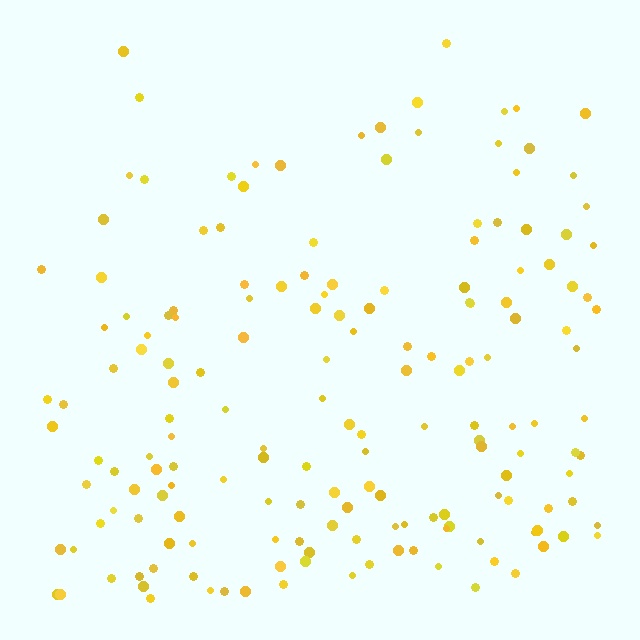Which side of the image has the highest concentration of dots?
The bottom.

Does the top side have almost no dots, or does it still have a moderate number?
Still a moderate number, just noticeably fewer than the bottom.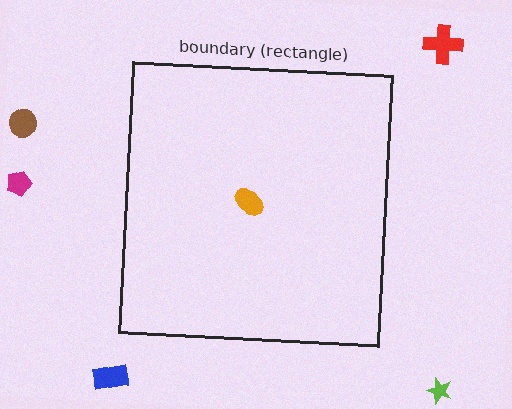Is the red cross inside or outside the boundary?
Outside.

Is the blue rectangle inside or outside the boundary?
Outside.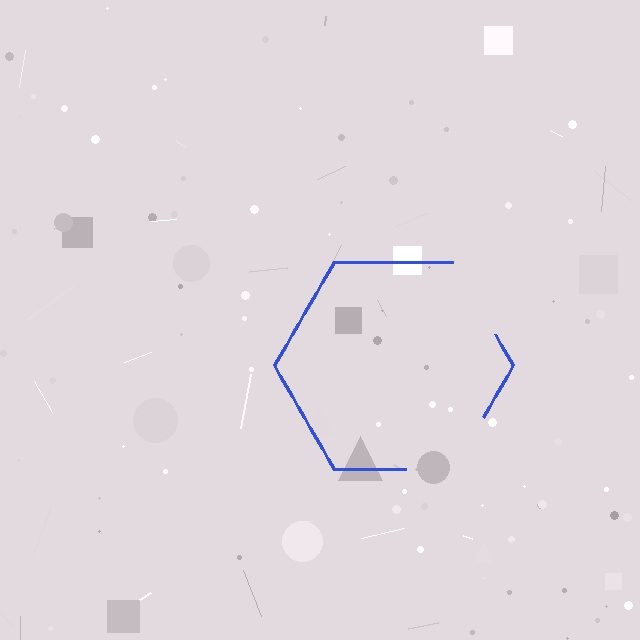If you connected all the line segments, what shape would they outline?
They would outline a hexagon.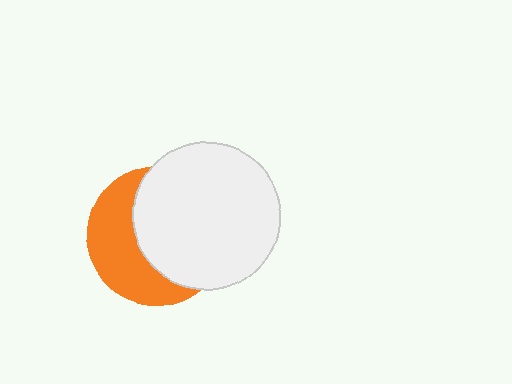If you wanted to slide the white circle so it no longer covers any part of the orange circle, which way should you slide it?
Slide it right — that is the most direct way to separate the two shapes.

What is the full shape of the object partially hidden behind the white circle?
The partially hidden object is an orange circle.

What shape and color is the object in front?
The object in front is a white circle.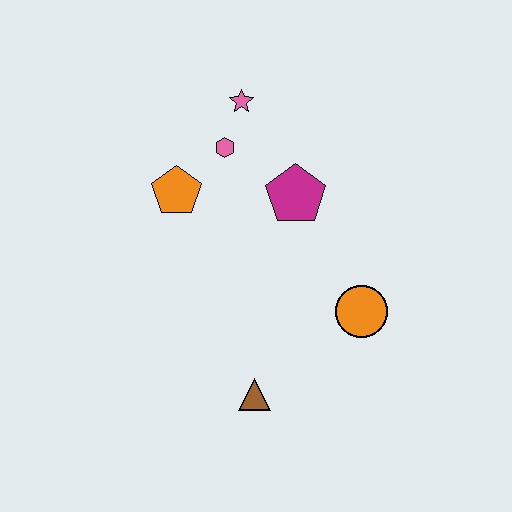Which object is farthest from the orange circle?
The pink star is farthest from the orange circle.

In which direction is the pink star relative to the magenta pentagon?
The pink star is above the magenta pentagon.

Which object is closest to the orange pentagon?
The pink hexagon is closest to the orange pentagon.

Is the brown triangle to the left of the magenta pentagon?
Yes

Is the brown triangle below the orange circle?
Yes